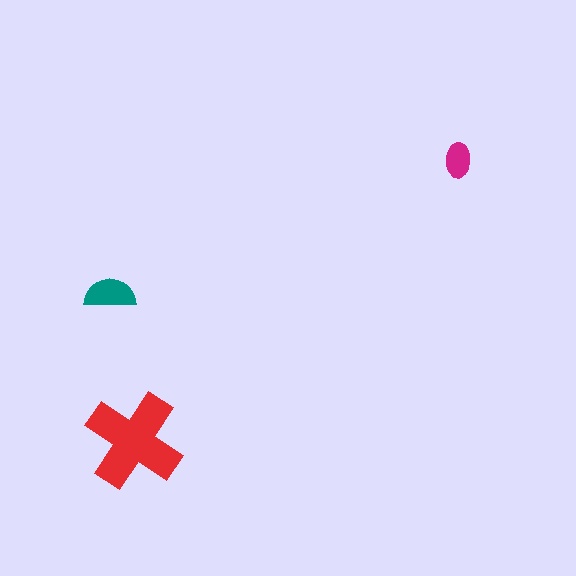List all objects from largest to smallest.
The red cross, the teal semicircle, the magenta ellipse.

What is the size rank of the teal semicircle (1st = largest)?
2nd.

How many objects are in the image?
There are 3 objects in the image.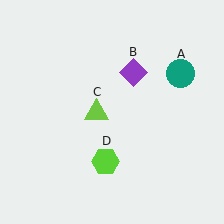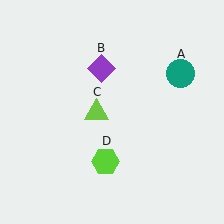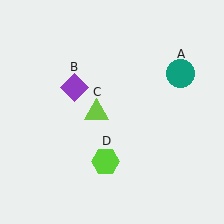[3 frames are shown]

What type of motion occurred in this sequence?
The purple diamond (object B) rotated counterclockwise around the center of the scene.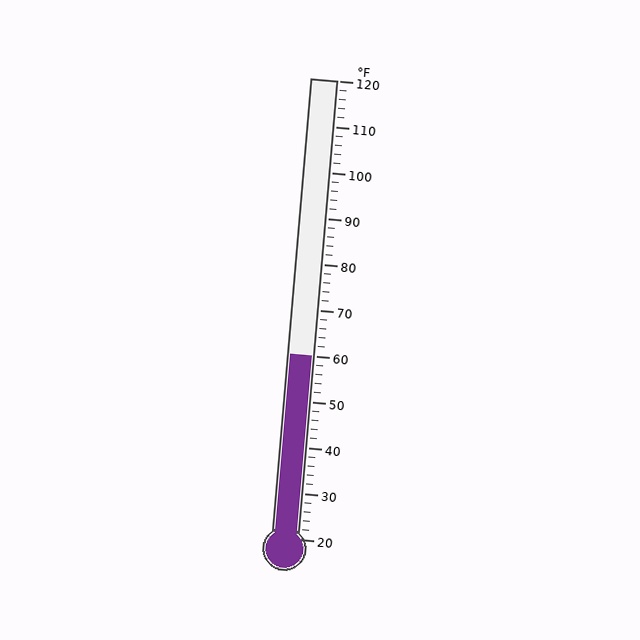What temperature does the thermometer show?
The thermometer shows approximately 60°F.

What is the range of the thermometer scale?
The thermometer scale ranges from 20°F to 120°F.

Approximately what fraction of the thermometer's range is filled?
The thermometer is filled to approximately 40% of its range.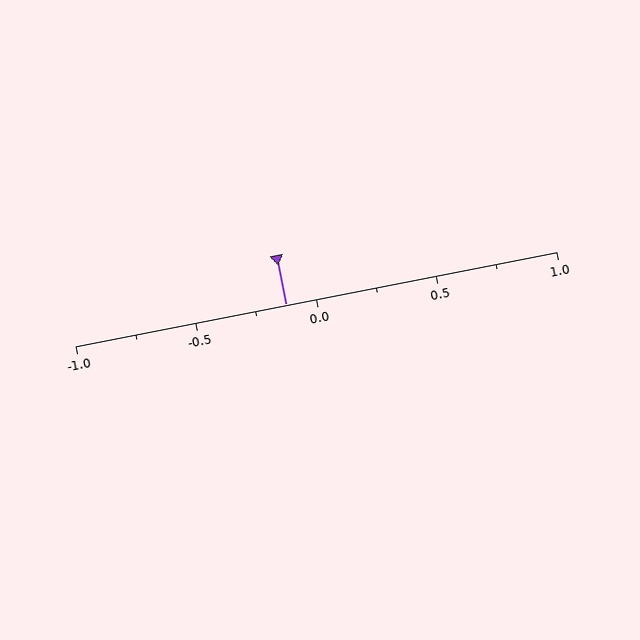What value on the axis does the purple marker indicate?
The marker indicates approximately -0.12.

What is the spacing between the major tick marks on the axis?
The major ticks are spaced 0.5 apart.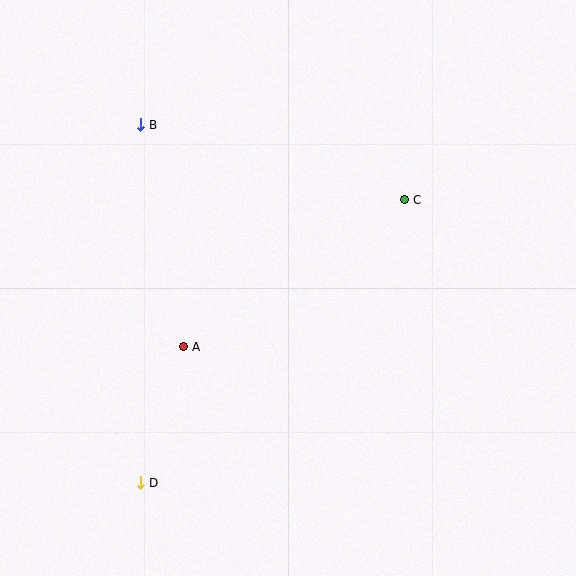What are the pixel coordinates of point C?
Point C is at (405, 200).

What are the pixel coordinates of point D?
Point D is at (141, 483).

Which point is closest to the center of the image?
Point A at (184, 347) is closest to the center.